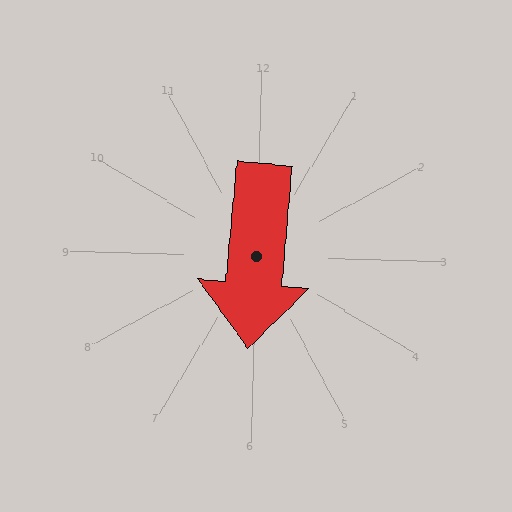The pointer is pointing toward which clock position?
Roughly 6 o'clock.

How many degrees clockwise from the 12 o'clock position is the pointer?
Approximately 184 degrees.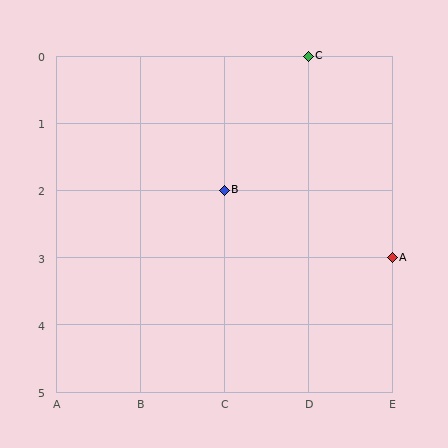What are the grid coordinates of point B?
Point B is at grid coordinates (C, 2).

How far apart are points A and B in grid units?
Points A and B are 2 columns and 1 row apart (about 2.2 grid units diagonally).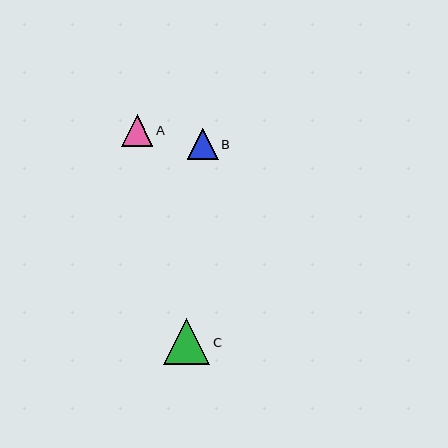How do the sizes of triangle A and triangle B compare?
Triangle A and triangle B are approximately the same size.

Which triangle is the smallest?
Triangle B is the smallest with a size of approximately 31 pixels.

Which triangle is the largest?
Triangle C is the largest with a size of approximately 46 pixels.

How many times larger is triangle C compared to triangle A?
Triangle C is approximately 1.5 times the size of triangle A.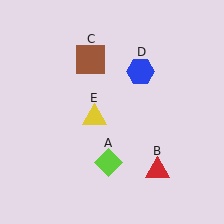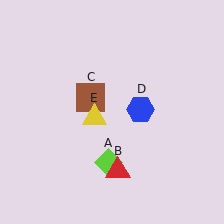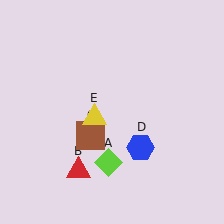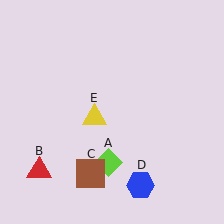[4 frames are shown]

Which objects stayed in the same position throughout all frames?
Lime diamond (object A) and yellow triangle (object E) remained stationary.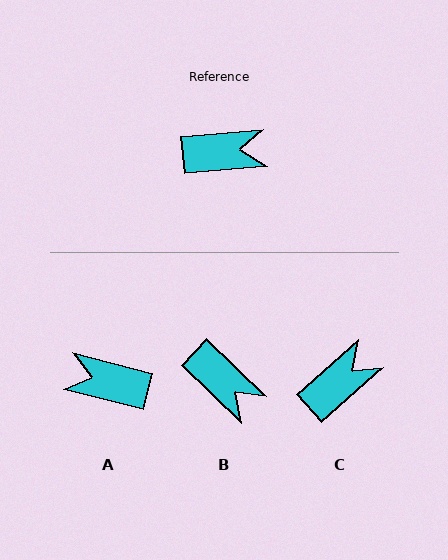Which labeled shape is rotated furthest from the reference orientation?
A, about 161 degrees away.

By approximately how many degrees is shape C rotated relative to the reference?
Approximately 37 degrees counter-clockwise.